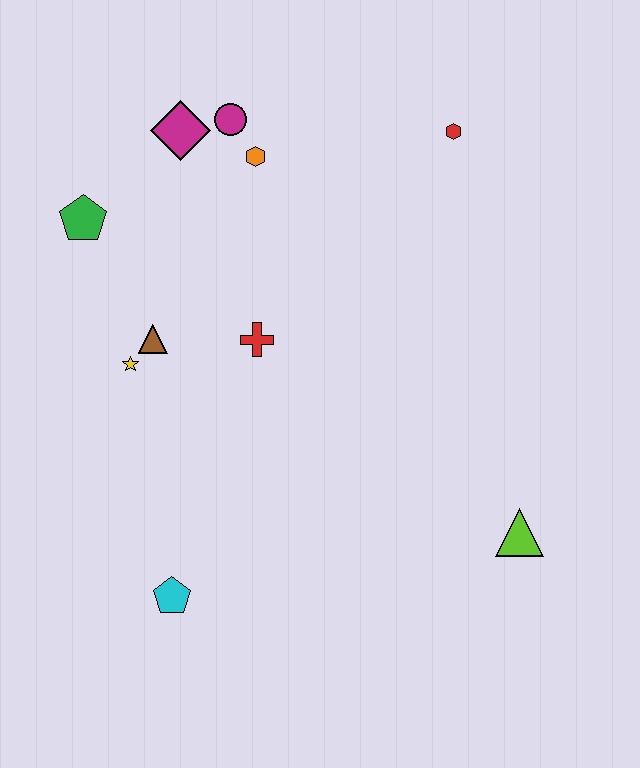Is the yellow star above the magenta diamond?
No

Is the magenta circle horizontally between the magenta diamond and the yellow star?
No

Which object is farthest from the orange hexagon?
The lime triangle is farthest from the orange hexagon.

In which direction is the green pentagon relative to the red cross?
The green pentagon is to the left of the red cross.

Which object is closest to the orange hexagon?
The magenta circle is closest to the orange hexagon.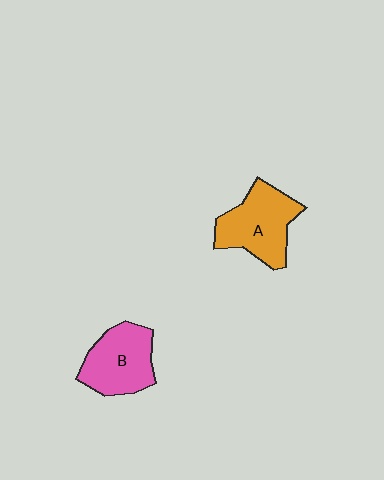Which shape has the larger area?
Shape A (orange).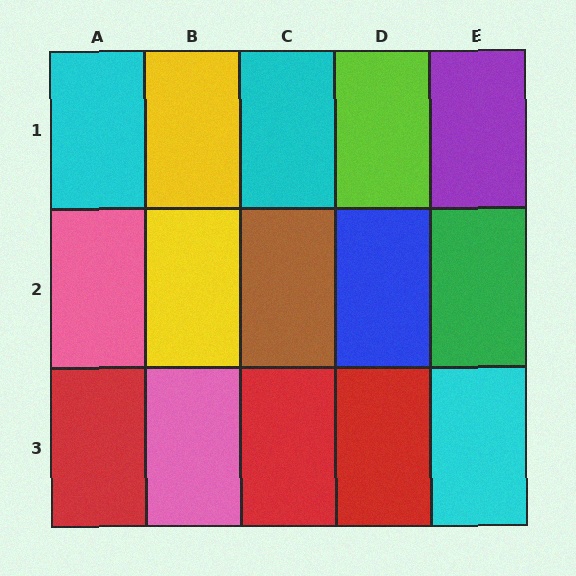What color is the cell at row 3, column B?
Pink.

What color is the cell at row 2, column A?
Pink.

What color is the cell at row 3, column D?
Red.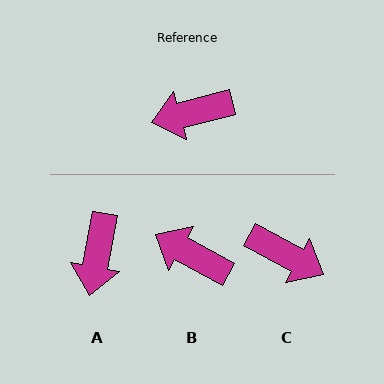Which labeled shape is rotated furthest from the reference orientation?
C, about 137 degrees away.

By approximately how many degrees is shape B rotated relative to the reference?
Approximately 44 degrees clockwise.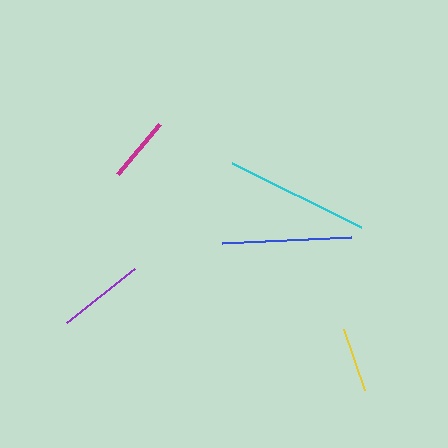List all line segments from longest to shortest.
From longest to shortest: cyan, blue, purple, magenta, yellow.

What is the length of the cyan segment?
The cyan segment is approximately 143 pixels long.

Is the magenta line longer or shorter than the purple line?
The purple line is longer than the magenta line.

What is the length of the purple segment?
The purple segment is approximately 87 pixels long.